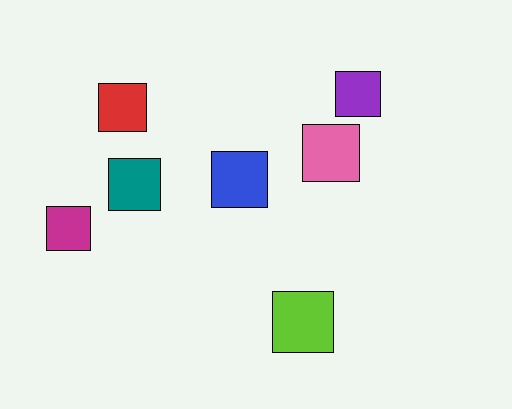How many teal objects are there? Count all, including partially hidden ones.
There is 1 teal object.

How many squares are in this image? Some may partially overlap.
There are 7 squares.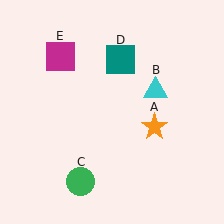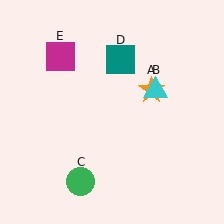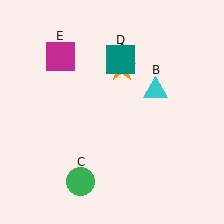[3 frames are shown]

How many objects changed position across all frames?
1 object changed position: orange star (object A).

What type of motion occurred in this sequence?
The orange star (object A) rotated counterclockwise around the center of the scene.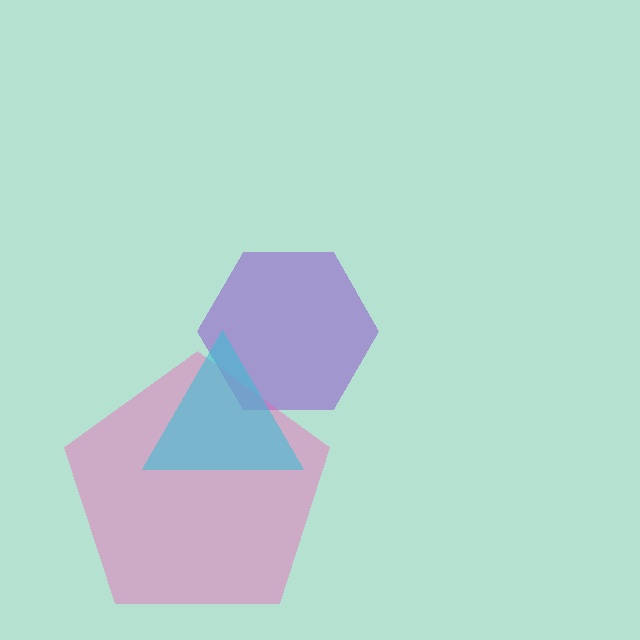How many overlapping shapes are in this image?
There are 3 overlapping shapes in the image.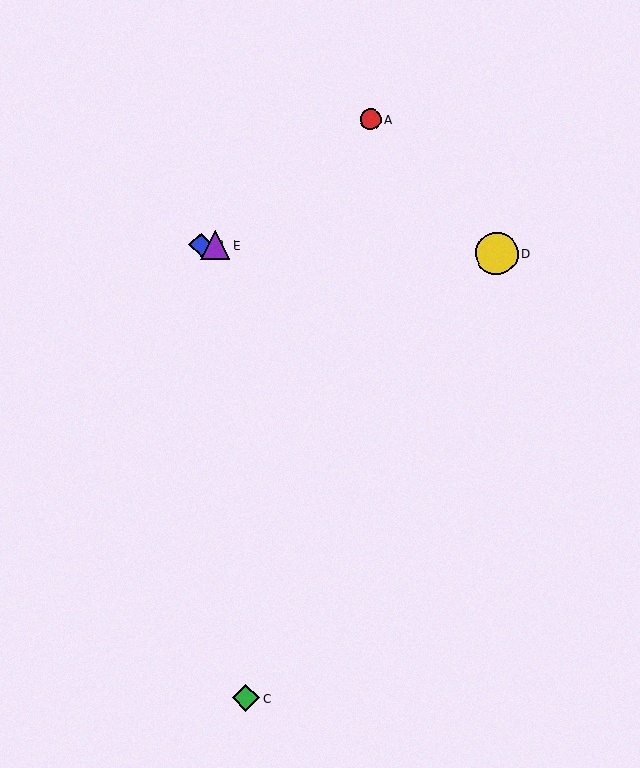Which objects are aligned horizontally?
Objects B, D, E are aligned horizontally.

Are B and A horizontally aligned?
No, B is at y≈245 and A is at y≈119.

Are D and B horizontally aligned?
Yes, both are at y≈253.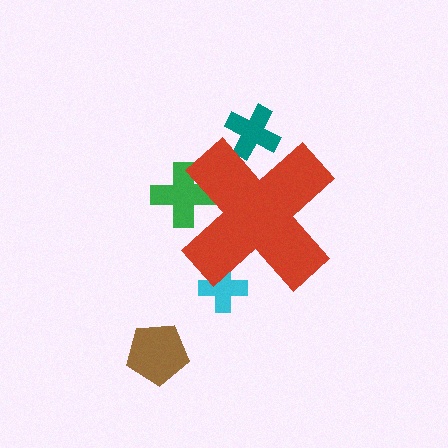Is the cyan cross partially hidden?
Yes, the cyan cross is partially hidden behind the red cross.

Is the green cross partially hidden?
Yes, the green cross is partially hidden behind the red cross.